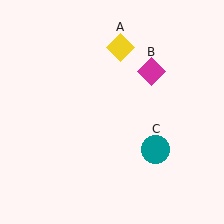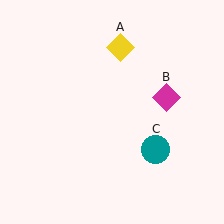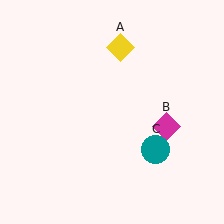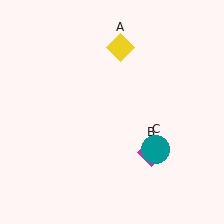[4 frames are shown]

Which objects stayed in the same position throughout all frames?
Yellow diamond (object A) and teal circle (object C) remained stationary.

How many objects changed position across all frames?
1 object changed position: magenta diamond (object B).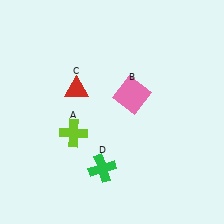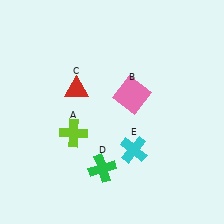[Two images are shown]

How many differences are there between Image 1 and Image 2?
There is 1 difference between the two images.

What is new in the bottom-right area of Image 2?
A cyan cross (E) was added in the bottom-right area of Image 2.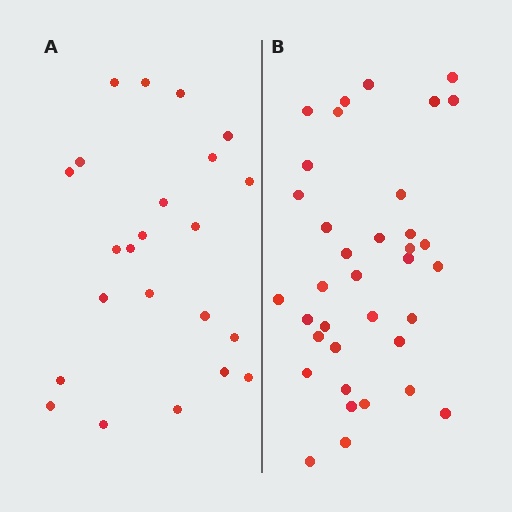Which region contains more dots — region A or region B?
Region B (the right region) has more dots.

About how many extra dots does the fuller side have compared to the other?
Region B has approximately 15 more dots than region A.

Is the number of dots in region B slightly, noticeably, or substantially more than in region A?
Region B has substantially more. The ratio is roughly 1.6 to 1.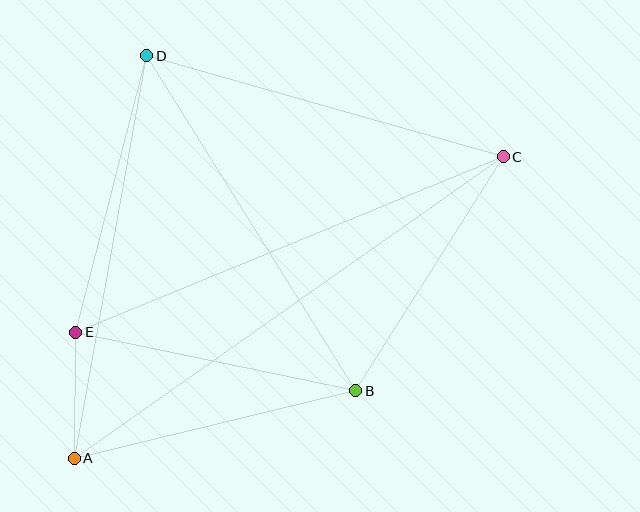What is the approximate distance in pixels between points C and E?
The distance between C and E is approximately 462 pixels.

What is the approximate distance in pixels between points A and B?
The distance between A and B is approximately 290 pixels.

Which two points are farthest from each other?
Points A and C are farthest from each other.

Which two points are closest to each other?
Points A and E are closest to each other.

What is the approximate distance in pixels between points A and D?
The distance between A and D is approximately 409 pixels.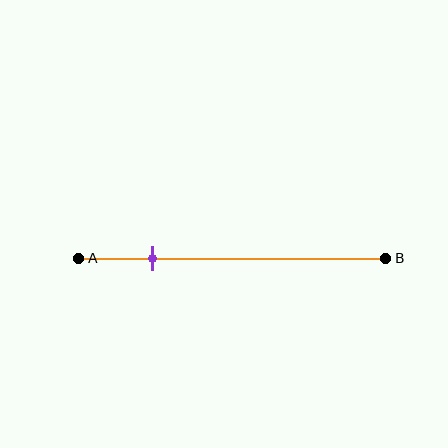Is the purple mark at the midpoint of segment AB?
No, the mark is at about 25% from A, not at the 50% midpoint.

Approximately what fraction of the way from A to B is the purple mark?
The purple mark is approximately 25% of the way from A to B.